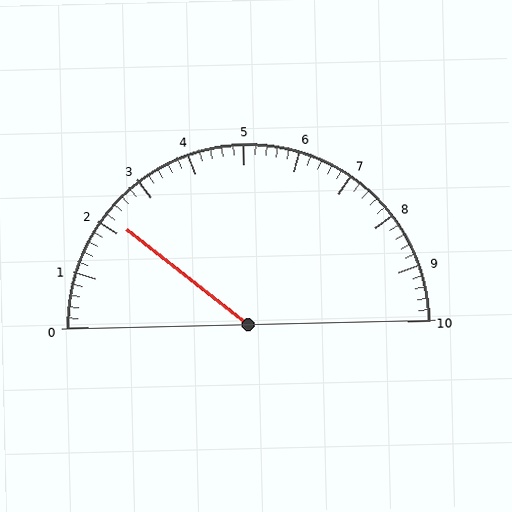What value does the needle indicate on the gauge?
The needle indicates approximately 2.2.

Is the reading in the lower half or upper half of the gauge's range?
The reading is in the lower half of the range (0 to 10).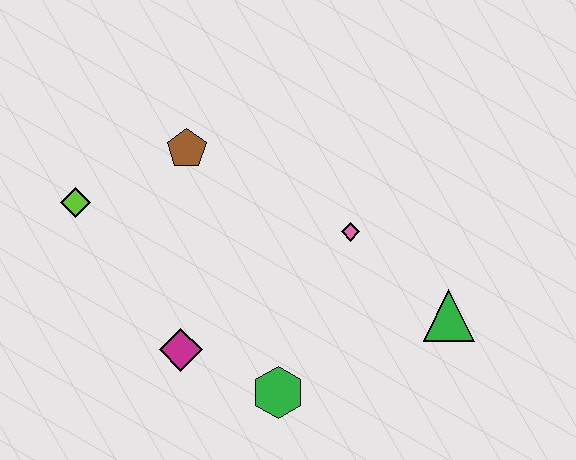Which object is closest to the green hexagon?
The magenta diamond is closest to the green hexagon.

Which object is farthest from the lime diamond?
The green triangle is farthest from the lime diamond.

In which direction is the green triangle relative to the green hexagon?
The green triangle is to the right of the green hexagon.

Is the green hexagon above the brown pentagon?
No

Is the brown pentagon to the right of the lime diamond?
Yes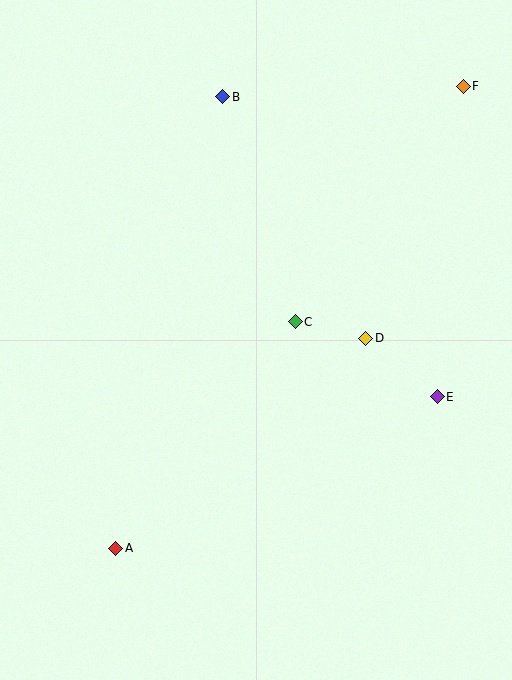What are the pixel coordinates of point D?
Point D is at (366, 338).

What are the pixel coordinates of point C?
Point C is at (295, 322).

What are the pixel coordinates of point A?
Point A is at (116, 548).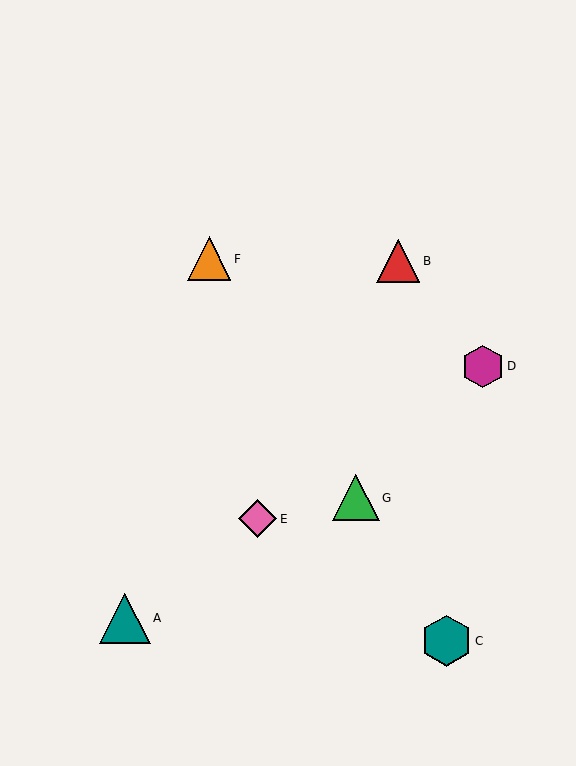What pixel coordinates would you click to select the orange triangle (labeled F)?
Click at (209, 259) to select the orange triangle F.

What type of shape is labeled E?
Shape E is a pink diamond.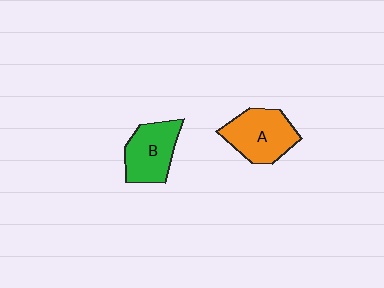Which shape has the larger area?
Shape A (orange).